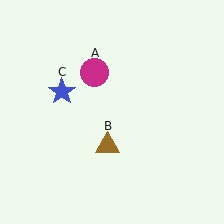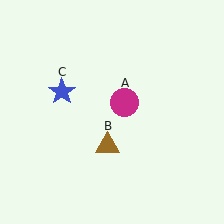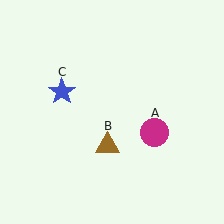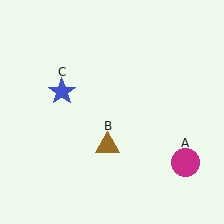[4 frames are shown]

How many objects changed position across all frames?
1 object changed position: magenta circle (object A).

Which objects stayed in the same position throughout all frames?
Brown triangle (object B) and blue star (object C) remained stationary.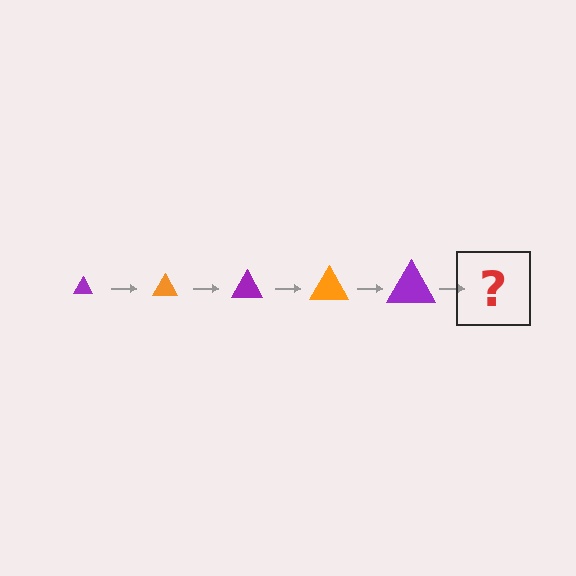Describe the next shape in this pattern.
It should be an orange triangle, larger than the previous one.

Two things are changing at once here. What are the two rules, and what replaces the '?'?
The two rules are that the triangle grows larger each step and the color cycles through purple and orange. The '?' should be an orange triangle, larger than the previous one.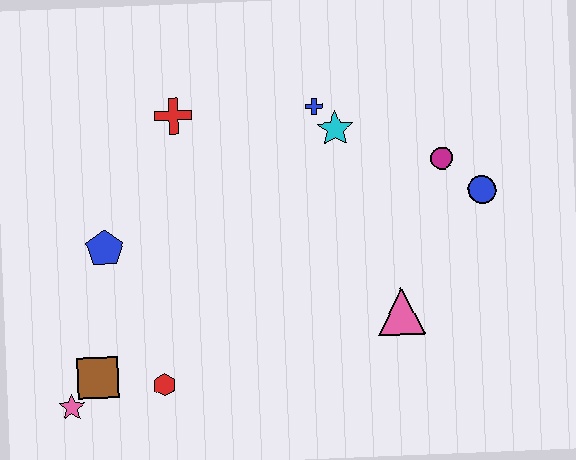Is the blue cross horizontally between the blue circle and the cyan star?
No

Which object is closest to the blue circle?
The magenta circle is closest to the blue circle.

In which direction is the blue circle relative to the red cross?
The blue circle is to the right of the red cross.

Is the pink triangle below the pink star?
No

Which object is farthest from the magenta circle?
The pink star is farthest from the magenta circle.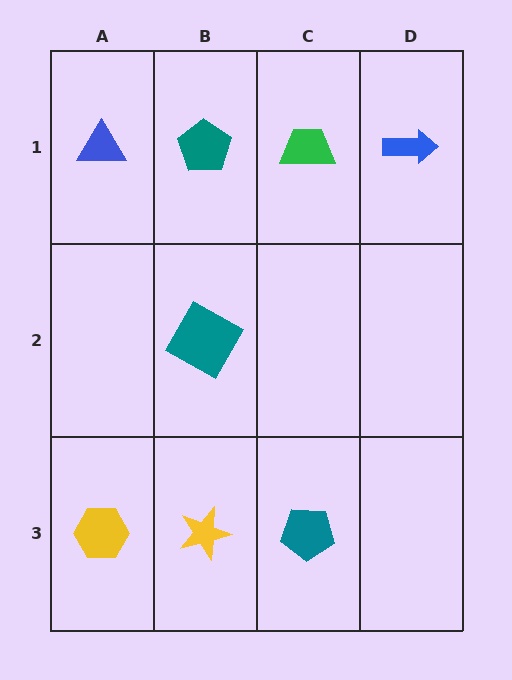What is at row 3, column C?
A teal pentagon.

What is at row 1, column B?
A teal pentagon.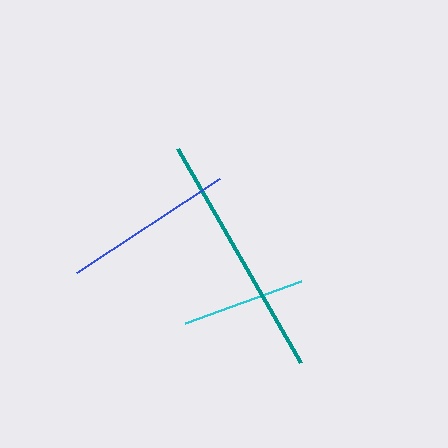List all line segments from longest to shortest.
From longest to shortest: teal, blue, cyan.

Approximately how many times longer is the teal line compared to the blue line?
The teal line is approximately 1.4 times the length of the blue line.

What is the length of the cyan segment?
The cyan segment is approximately 123 pixels long.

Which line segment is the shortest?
The cyan line is the shortest at approximately 123 pixels.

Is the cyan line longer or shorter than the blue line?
The blue line is longer than the cyan line.